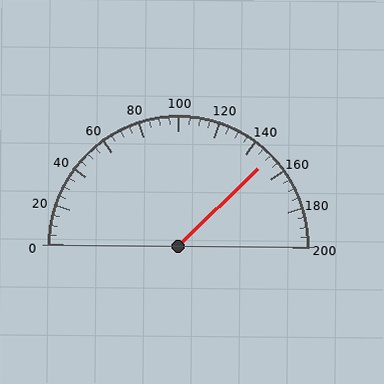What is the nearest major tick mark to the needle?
The nearest major tick mark is 160.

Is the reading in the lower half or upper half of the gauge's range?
The reading is in the upper half of the range (0 to 200).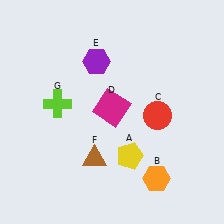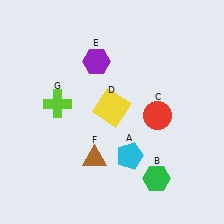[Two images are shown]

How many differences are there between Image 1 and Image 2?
There are 3 differences between the two images.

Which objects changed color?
A changed from yellow to cyan. B changed from orange to green. D changed from magenta to yellow.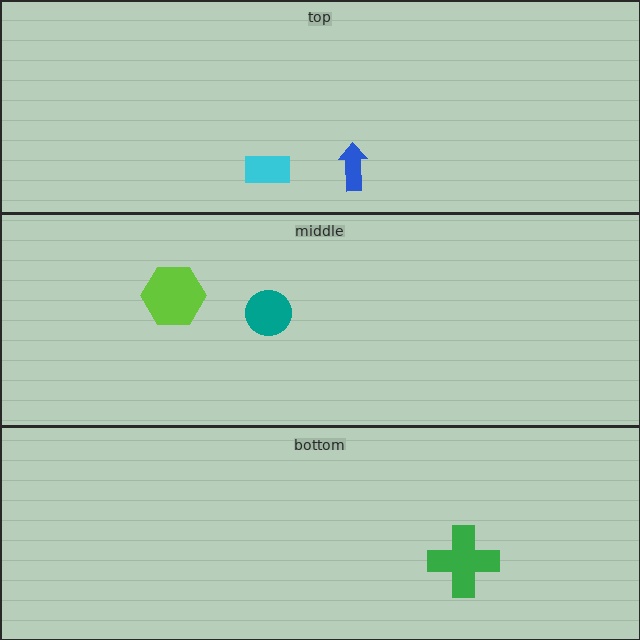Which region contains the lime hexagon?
The middle region.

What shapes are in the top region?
The cyan rectangle, the blue arrow.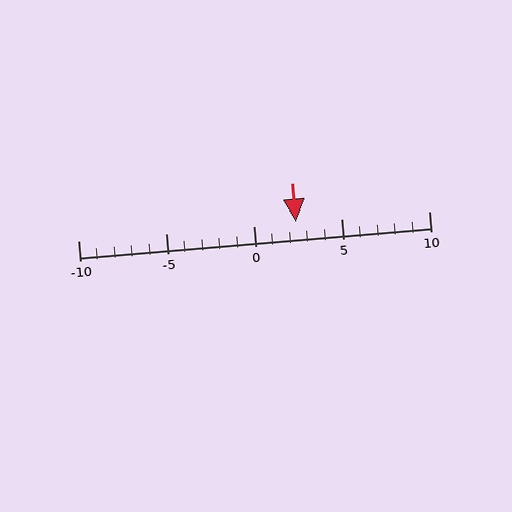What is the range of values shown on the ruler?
The ruler shows values from -10 to 10.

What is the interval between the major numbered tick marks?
The major tick marks are spaced 5 units apart.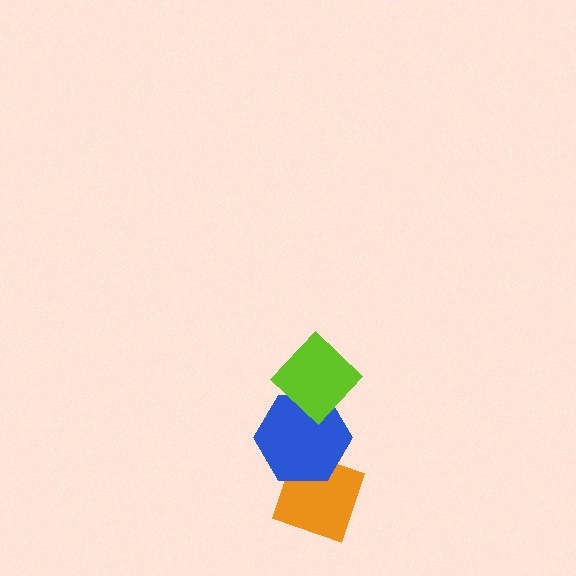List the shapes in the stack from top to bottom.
From top to bottom: the lime diamond, the blue hexagon, the orange diamond.